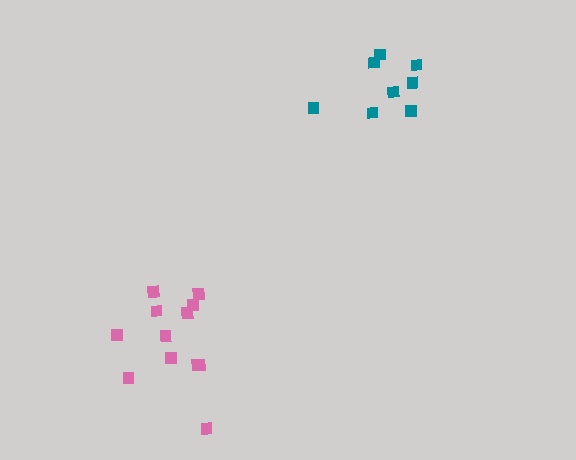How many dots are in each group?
Group 1: 8 dots, Group 2: 12 dots (20 total).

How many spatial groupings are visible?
There are 2 spatial groupings.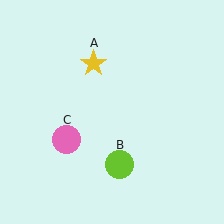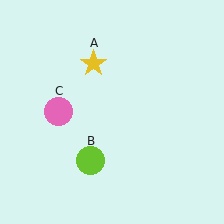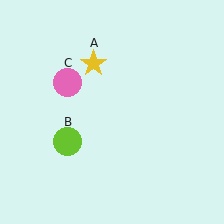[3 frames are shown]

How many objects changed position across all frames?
2 objects changed position: lime circle (object B), pink circle (object C).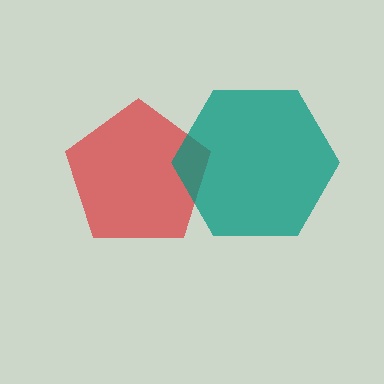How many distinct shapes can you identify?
There are 2 distinct shapes: a red pentagon, a teal hexagon.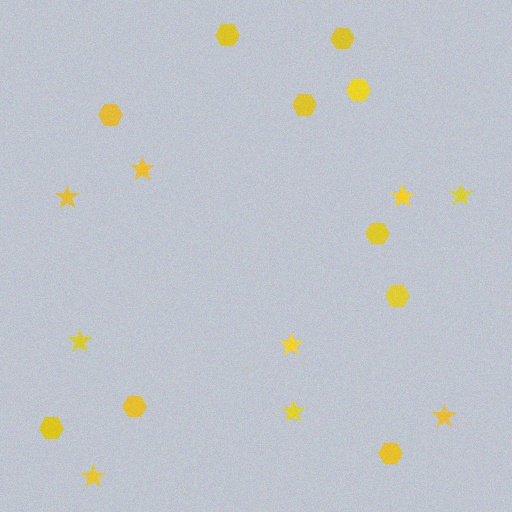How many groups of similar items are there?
There are 2 groups: one group of hexagons (10) and one group of stars (9).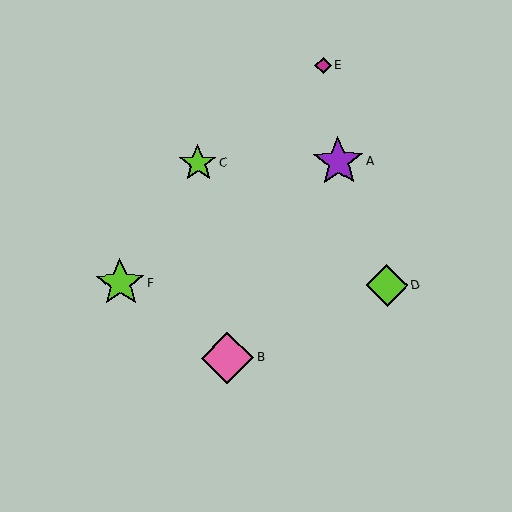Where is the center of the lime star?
The center of the lime star is at (120, 283).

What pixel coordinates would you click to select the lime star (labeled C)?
Click at (198, 163) to select the lime star C.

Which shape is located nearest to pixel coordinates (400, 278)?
The lime diamond (labeled D) at (387, 285) is nearest to that location.